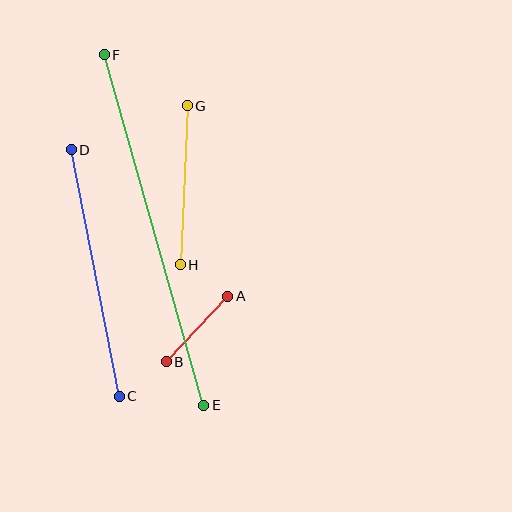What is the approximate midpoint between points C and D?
The midpoint is at approximately (95, 273) pixels.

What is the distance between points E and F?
The distance is approximately 364 pixels.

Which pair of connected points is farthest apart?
Points E and F are farthest apart.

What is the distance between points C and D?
The distance is approximately 252 pixels.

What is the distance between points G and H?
The distance is approximately 159 pixels.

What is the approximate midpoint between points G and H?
The midpoint is at approximately (184, 185) pixels.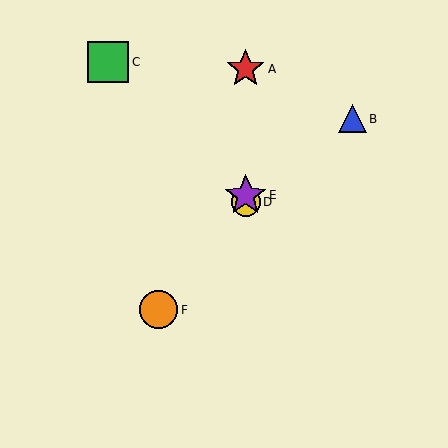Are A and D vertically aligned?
Yes, both are at x≈246.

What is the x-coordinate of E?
Object E is at x≈246.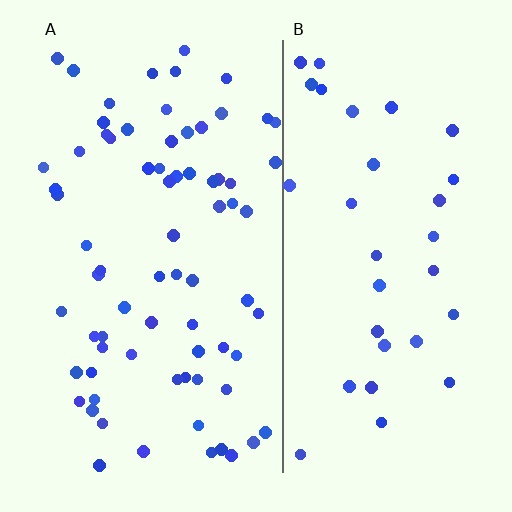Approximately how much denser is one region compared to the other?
Approximately 2.3× — region A over region B.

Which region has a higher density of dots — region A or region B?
A (the left).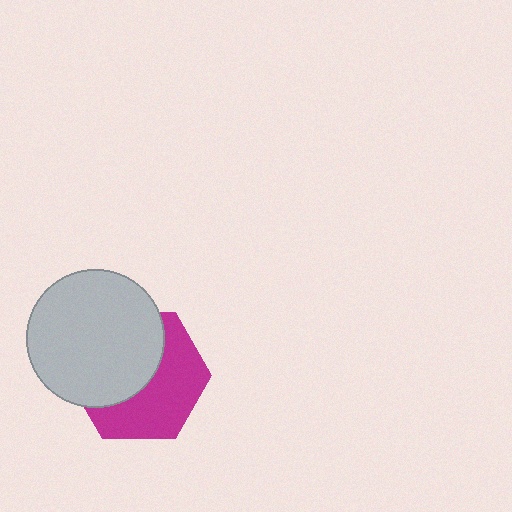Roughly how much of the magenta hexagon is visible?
About half of it is visible (roughly 50%).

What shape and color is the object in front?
The object in front is a light gray circle.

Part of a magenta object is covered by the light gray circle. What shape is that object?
It is a hexagon.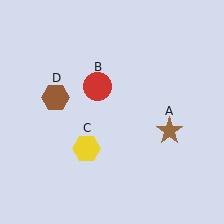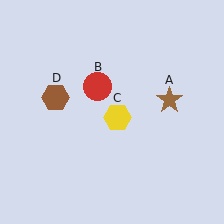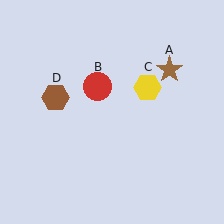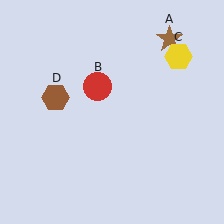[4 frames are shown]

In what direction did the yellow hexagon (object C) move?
The yellow hexagon (object C) moved up and to the right.